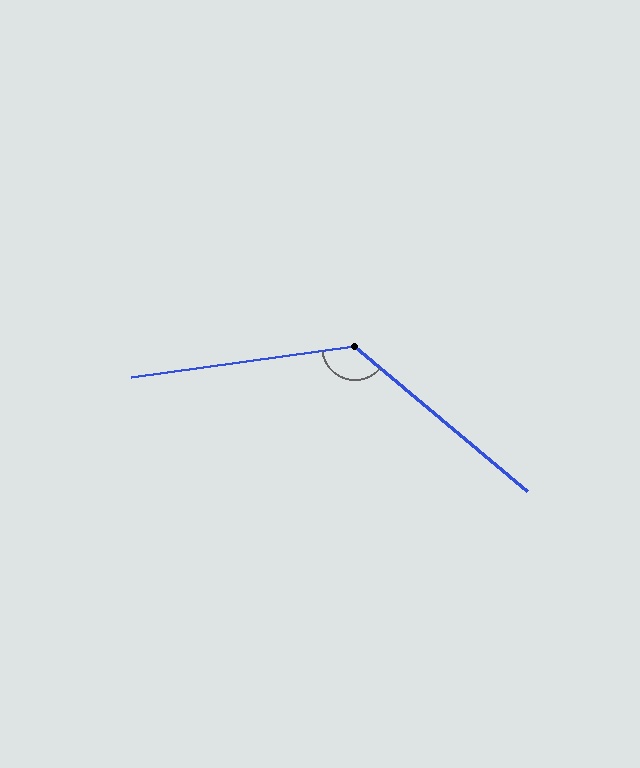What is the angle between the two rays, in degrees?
Approximately 132 degrees.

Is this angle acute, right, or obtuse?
It is obtuse.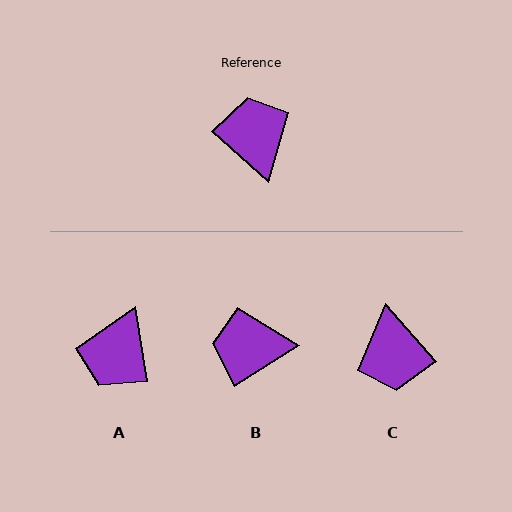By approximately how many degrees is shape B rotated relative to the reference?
Approximately 74 degrees counter-clockwise.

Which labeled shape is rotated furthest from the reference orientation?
C, about 173 degrees away.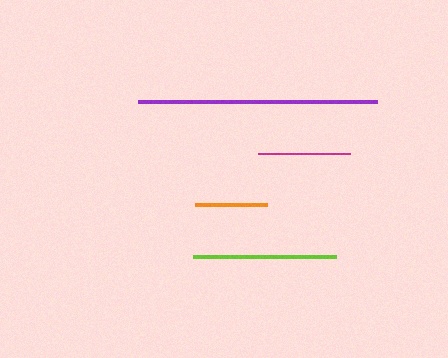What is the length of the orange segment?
The orange segment is approximately 71 pixels long.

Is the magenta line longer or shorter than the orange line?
The magenta line is longer than the orange line.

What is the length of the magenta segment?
The magenta segment is approximately 91 pixels long.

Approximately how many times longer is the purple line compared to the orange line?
The purple line is approximately 3.4 times the length of the orange line.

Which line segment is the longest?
The purple line is the longest at approximately 239 pixels.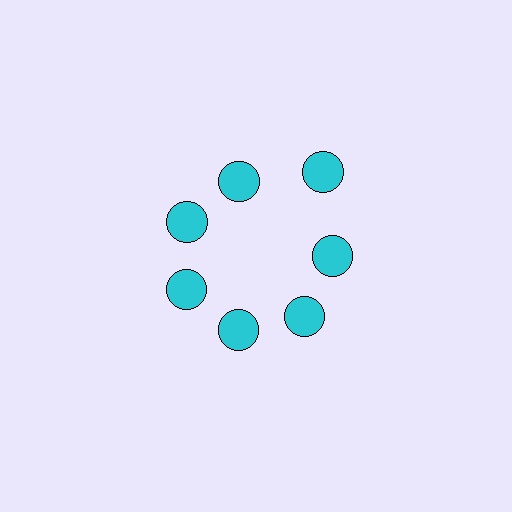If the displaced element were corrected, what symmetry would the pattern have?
It would have 7-fold rotational symmetry — the pattern would map onto itself every 51 degrees.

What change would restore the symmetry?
The symmetry would be restored by moving it inward, back onto the ring so that all 7 circles sit at equal angles and equal distance from the center.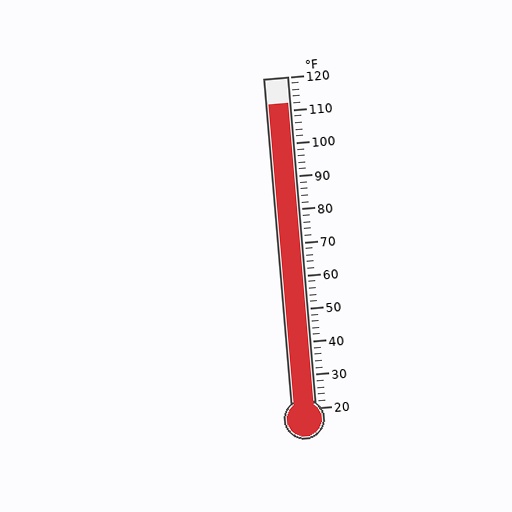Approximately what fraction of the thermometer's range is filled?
The thermometer is filled to approximately 90% of its range.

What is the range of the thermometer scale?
The thermometer scale ranges from 20°F to 120°F.